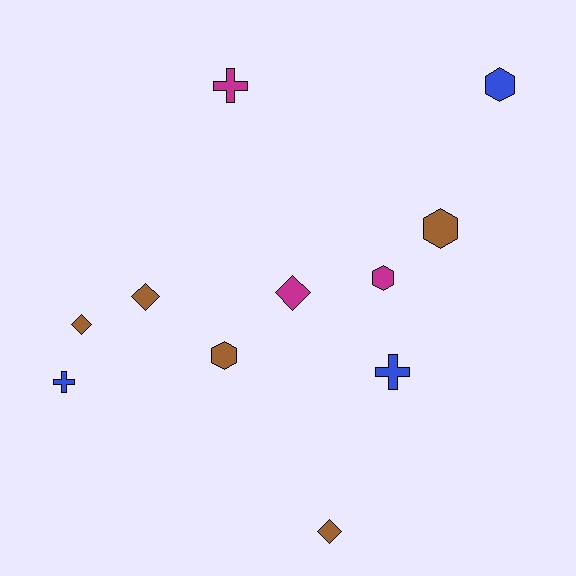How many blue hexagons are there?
There is 1 blue hexagon.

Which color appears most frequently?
Brown, with 5 objects.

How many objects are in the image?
There are 11 objects.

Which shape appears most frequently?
Hexagon, with 4 objects.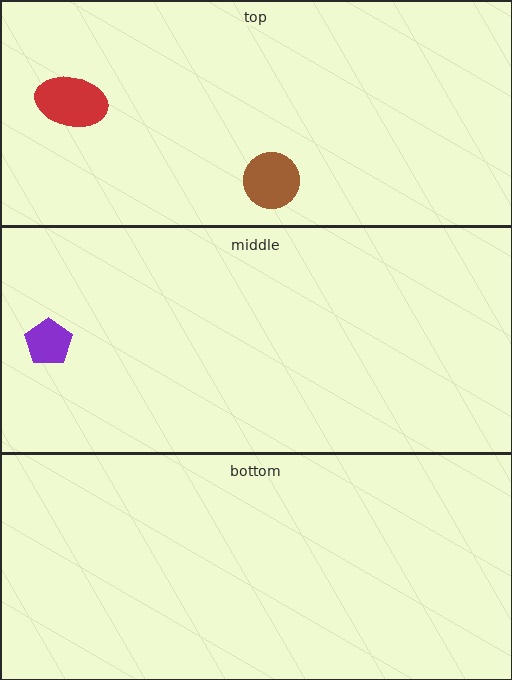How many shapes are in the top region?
2.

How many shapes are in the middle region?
1.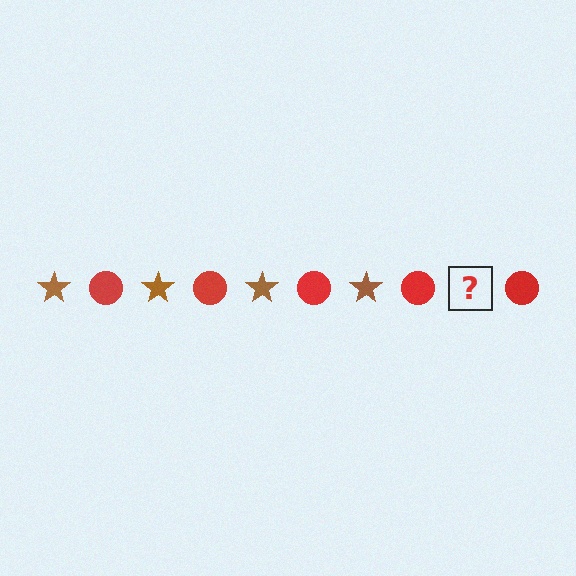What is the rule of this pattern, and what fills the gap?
The rule is that the pattern alternates between brown star and red circle. The gap should be filled with a brown star.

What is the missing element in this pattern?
The missing element is a brown star.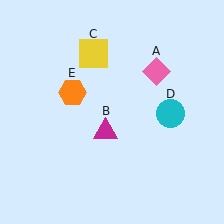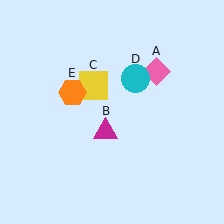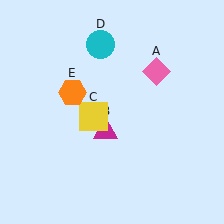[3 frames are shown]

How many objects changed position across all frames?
2 objects changed position: yellow square (object C), cyan circle (object D).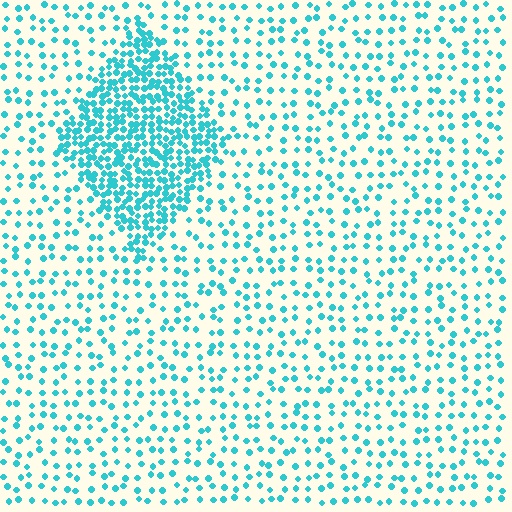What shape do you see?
I see a diamond.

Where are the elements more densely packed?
The elements are more densely packed inside the diamond boundary.